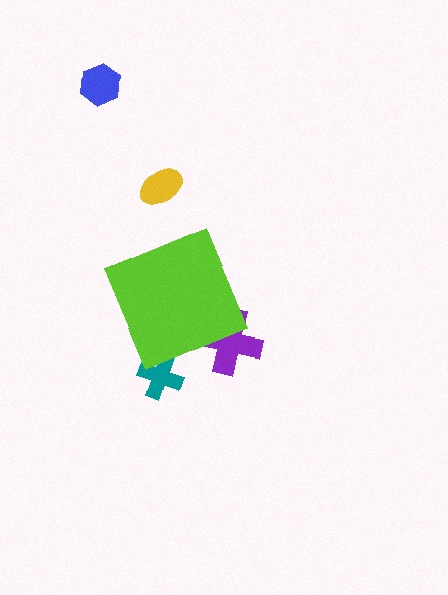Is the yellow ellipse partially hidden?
No, the yellow ellipse is fully visible.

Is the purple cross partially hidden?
Yes, the purple cross is partially hidden behind the lime diamond.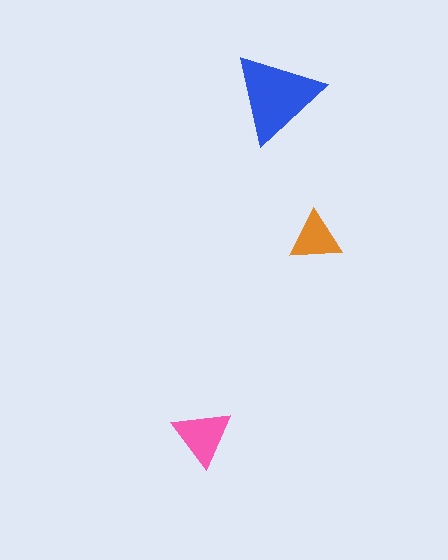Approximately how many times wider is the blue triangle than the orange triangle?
About 1.5 times wider.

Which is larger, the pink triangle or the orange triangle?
The pink one.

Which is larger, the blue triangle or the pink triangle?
The blue one.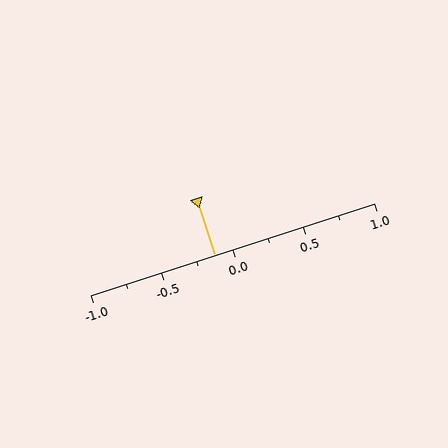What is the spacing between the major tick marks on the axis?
The major ticks are spaced 0.5 apart.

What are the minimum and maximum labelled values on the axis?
The axis runs from -1.0 to 1.0.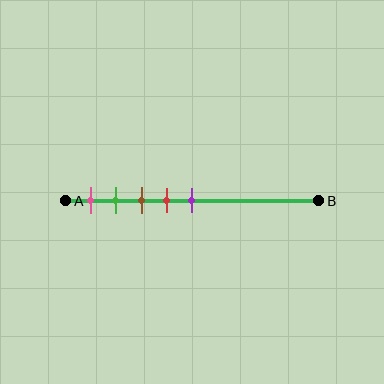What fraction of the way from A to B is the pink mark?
The pink mark is approximately 10% (0.1) of the way from A to B.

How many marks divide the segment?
There are 5 marks dividing the segment.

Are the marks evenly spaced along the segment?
Yes, the marks are approximately evenly spaced.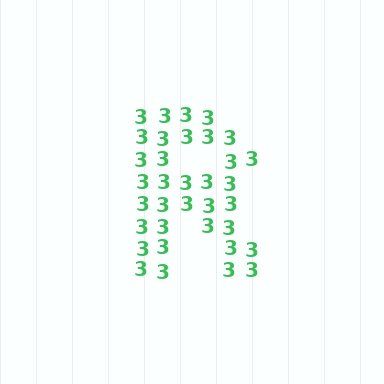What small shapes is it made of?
It is made of small digit 3's.